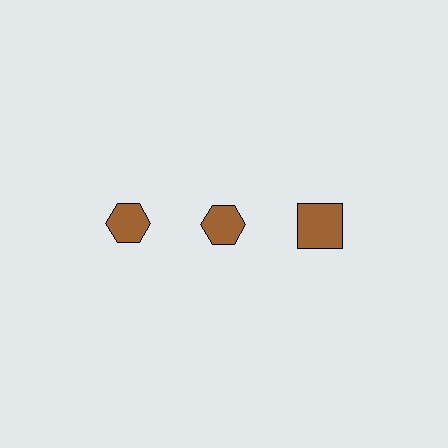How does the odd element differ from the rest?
It has a different shape: square instead of hexagon.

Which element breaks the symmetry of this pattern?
The brown square in the top row, center column breaks the symmetry. All other shapes are brown hexagons.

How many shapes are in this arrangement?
There are 3 shapes arranged in a grid pattern.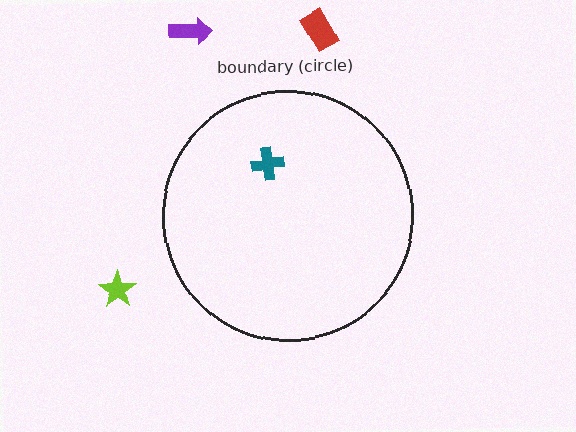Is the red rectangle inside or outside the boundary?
Outside.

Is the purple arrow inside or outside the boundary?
Outside.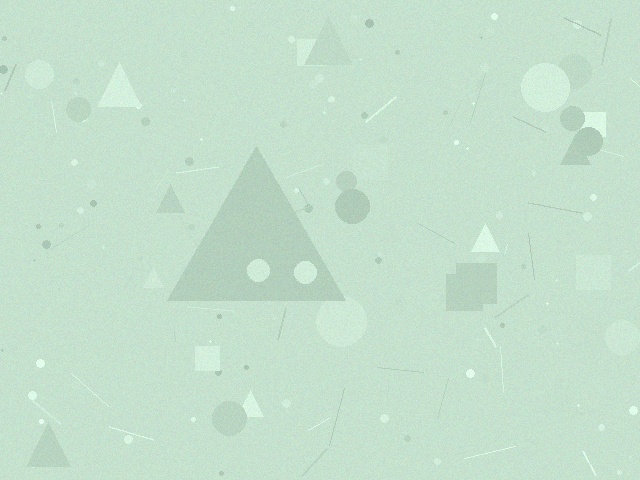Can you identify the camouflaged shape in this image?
The camouflaged shape is a triangle.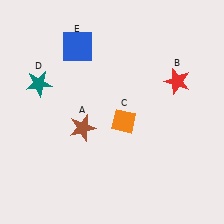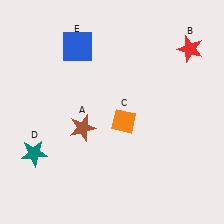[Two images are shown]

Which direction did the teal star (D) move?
The teal star (D) moved down.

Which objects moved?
The objects that moved are: the red star (B), the teal star (D).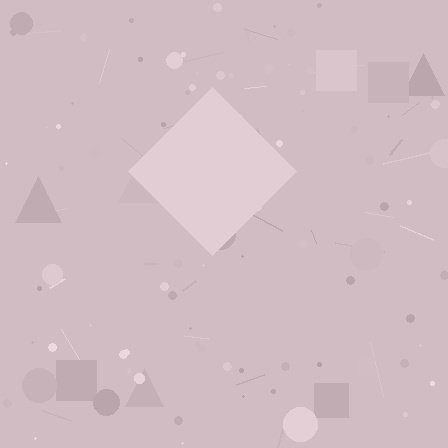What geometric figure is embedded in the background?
A diamond is embedded in the background.